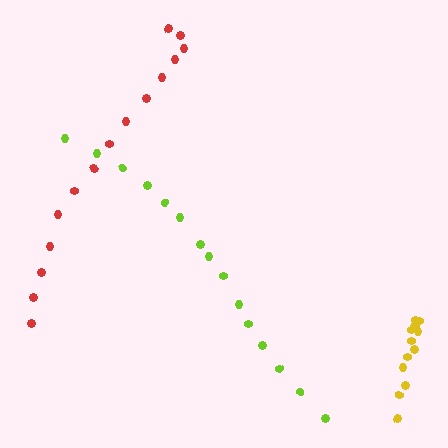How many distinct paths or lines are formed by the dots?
There are 3 distinct paths.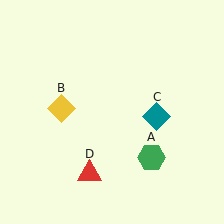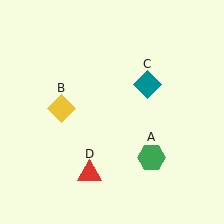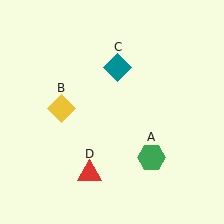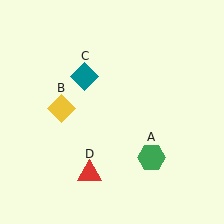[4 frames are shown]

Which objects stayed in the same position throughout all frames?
Green hexagon (object A) and yellow diamond (object B) and red triangle (object D) remained stationary.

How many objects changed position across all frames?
1 object changed position: teal diamond (object C).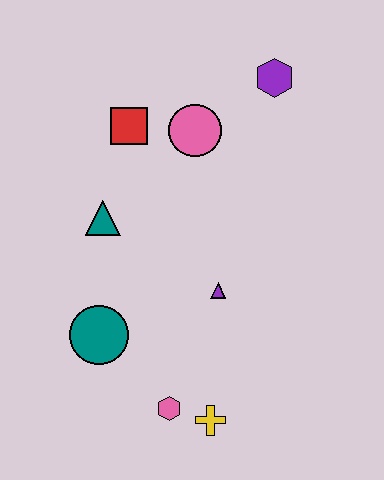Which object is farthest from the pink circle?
The yellow cross is farthest from the pink circle.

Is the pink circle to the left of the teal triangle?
No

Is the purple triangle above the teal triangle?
No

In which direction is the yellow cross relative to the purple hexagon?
The yellow cross is below the purple hexagon.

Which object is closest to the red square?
The pink circle is closest to the red square.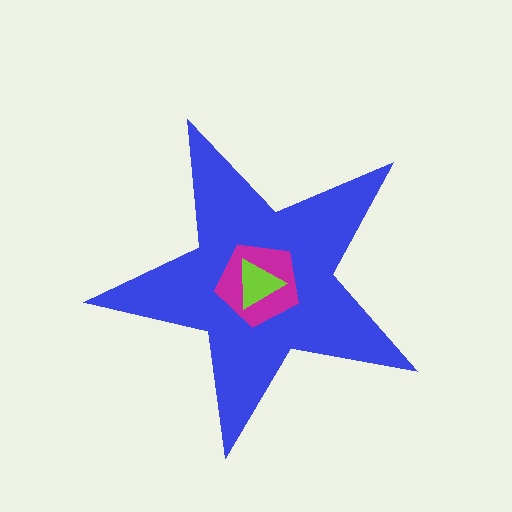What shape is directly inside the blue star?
The magenta pentagon.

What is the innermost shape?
The lime triangle.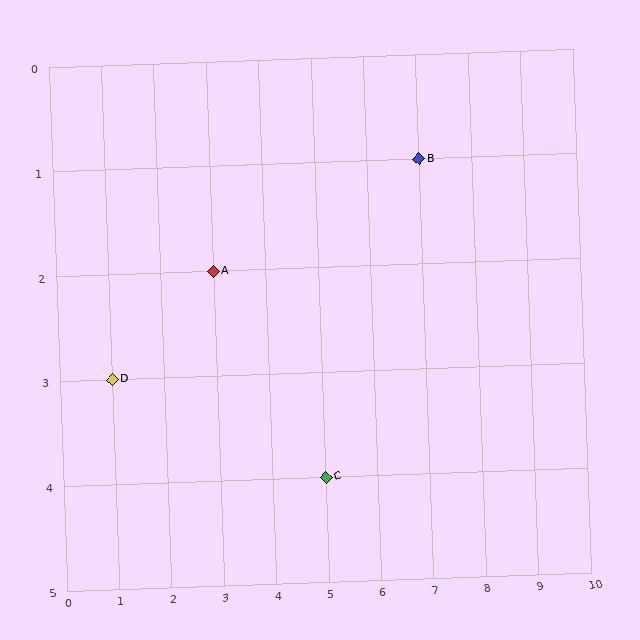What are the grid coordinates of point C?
Point C is at grid coordinates (5, 4).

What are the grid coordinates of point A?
Point A is at grid coordinates (3, 2).